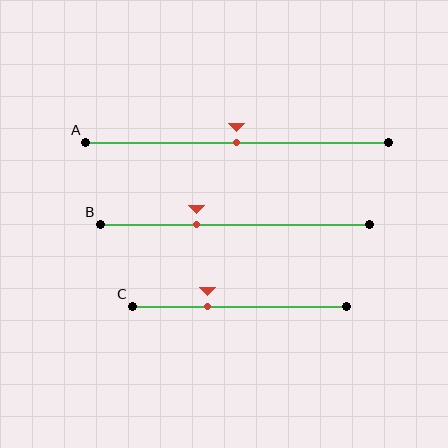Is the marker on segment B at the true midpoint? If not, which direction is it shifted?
No, the marker on segment B is shifted to the left by about 14% of the segment length.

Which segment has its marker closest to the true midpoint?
Segment A has its marker closest to the true midpoint.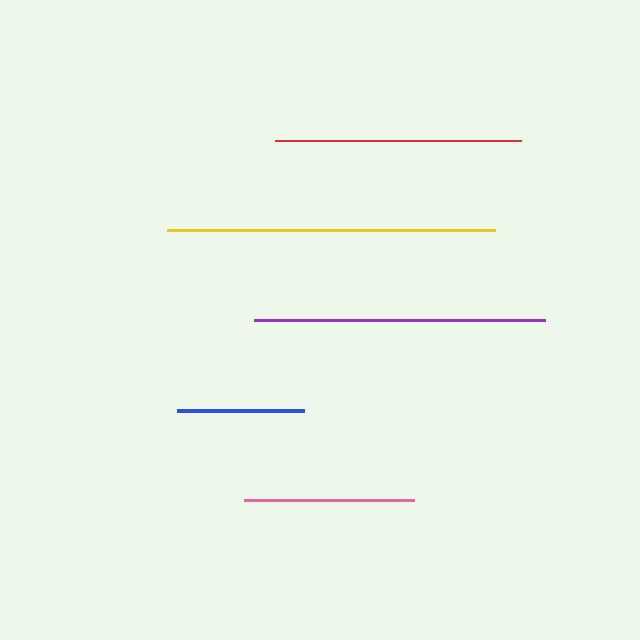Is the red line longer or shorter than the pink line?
The red line is longer than the pink line.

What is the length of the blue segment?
The blue segment is approximately 127 pixels long.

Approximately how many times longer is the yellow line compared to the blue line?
The yellow line is approximately 2.6 times the length of the blue line.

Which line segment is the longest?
The yellow line is the longest at approximately 329 pixels.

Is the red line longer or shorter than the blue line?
The red line is longer than the blue line.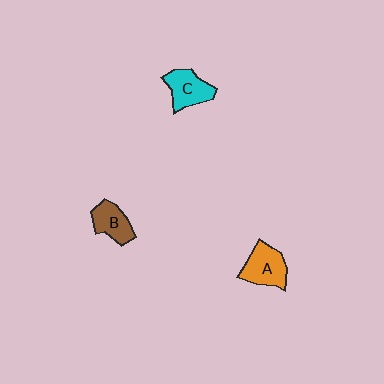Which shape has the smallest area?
Shape B (brown).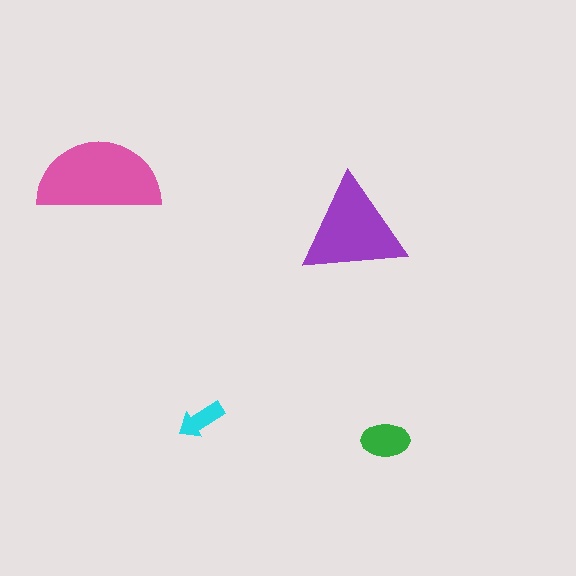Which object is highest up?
The pink semicircle is topmost.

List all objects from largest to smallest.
The pink semicircle, the purple triangle, the green ellipse, the cyan arrow.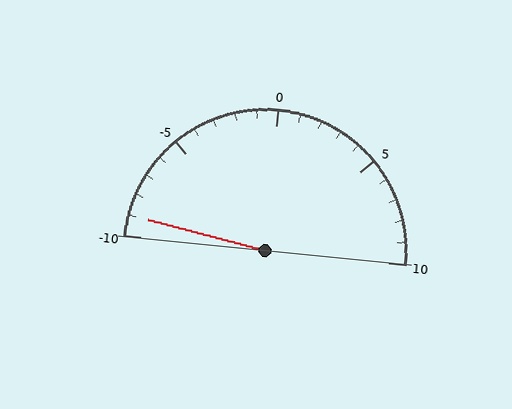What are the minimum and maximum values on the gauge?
The gauge ranges from -10 to 10.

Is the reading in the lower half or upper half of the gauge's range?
The reading is in the lower half of the range (-10 to 10).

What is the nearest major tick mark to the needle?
The nearest major tick mark is -10.